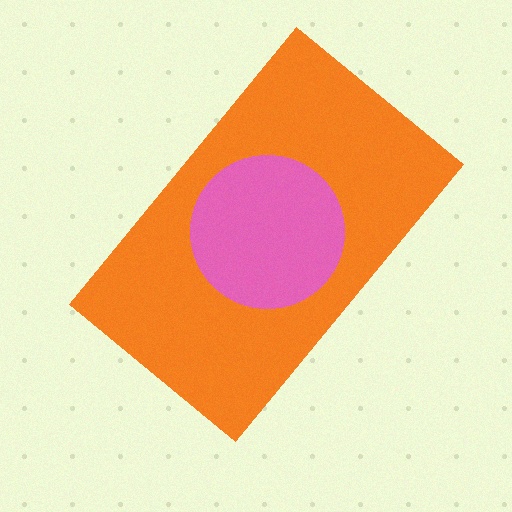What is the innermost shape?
The pink circle.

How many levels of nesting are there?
2.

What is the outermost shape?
The orange rectangle.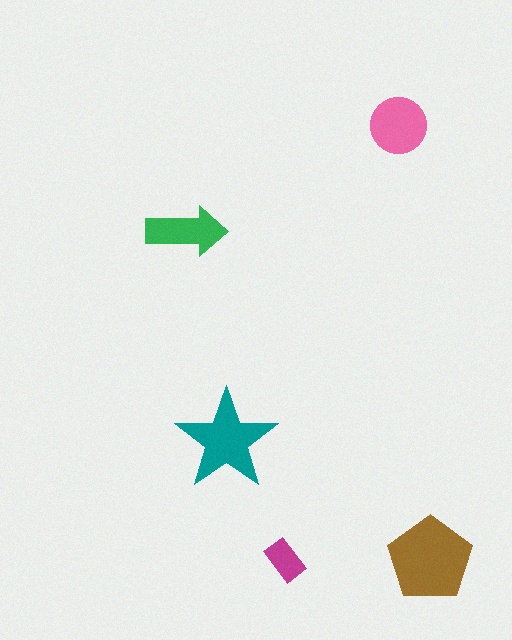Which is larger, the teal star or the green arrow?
The teal star.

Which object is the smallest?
The magenta rectangle.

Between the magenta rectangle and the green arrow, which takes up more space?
The green arrow.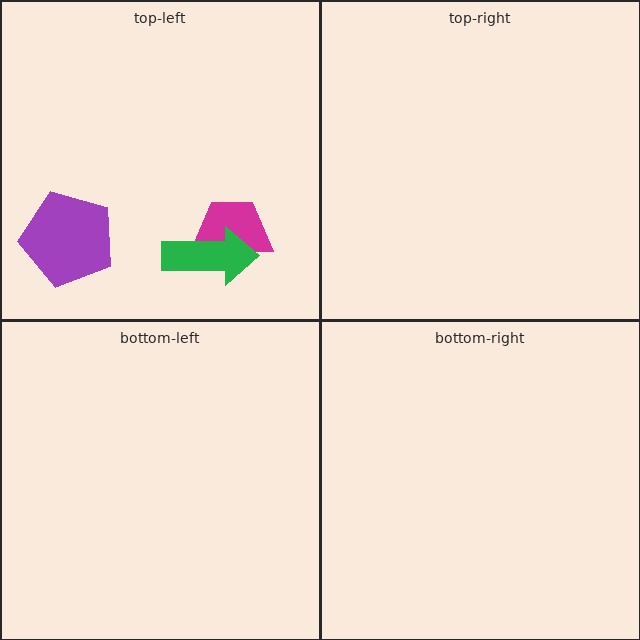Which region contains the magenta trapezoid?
The top-left region.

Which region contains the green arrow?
The top-left region.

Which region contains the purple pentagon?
The top-left region.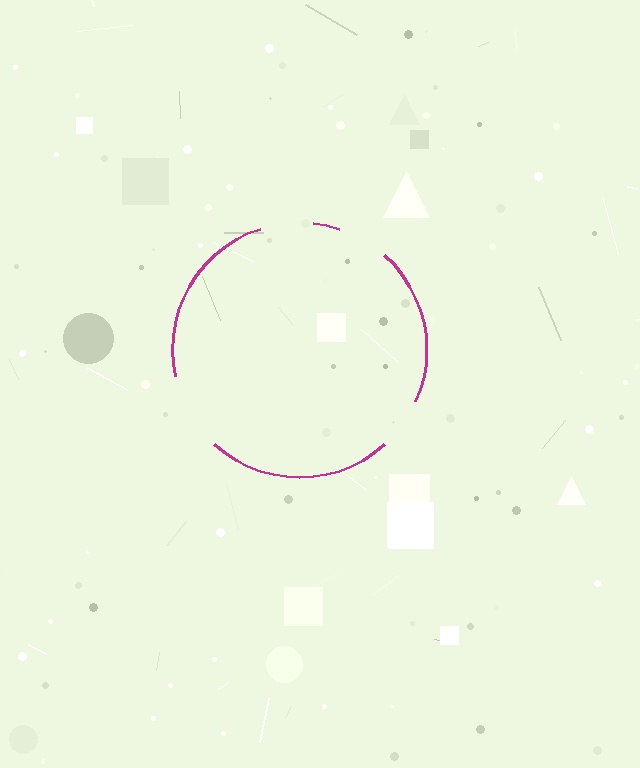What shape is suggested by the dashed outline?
The dashed outline suggests a circle.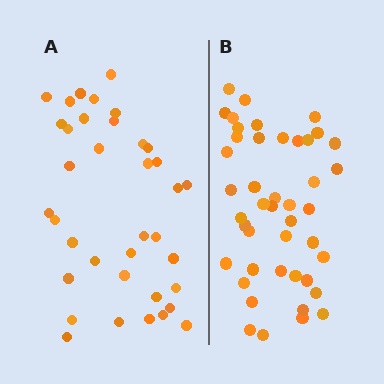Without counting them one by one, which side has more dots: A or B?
Region B (the right region) has more dots.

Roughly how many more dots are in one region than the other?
Region B has roughly 8 or so more dots than region A.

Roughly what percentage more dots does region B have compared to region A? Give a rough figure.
About 20% more.